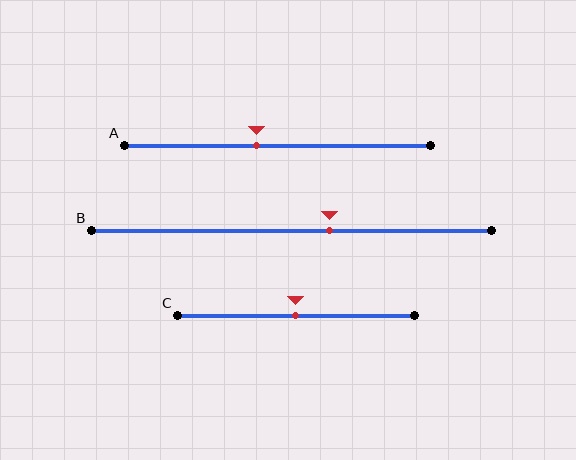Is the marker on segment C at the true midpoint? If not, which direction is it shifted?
Yes, the marker on segment C is at the true midpoint.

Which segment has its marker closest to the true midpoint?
Segment C has its marker closest to the true midpoint.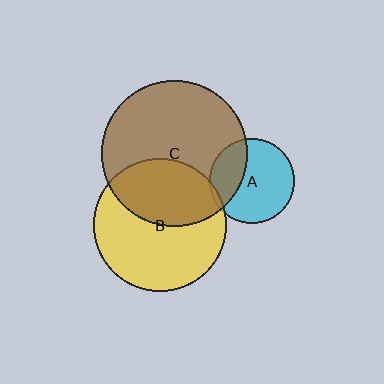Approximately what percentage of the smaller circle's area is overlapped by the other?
Approximately 5%.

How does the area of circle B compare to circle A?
Approximately 2.4 times.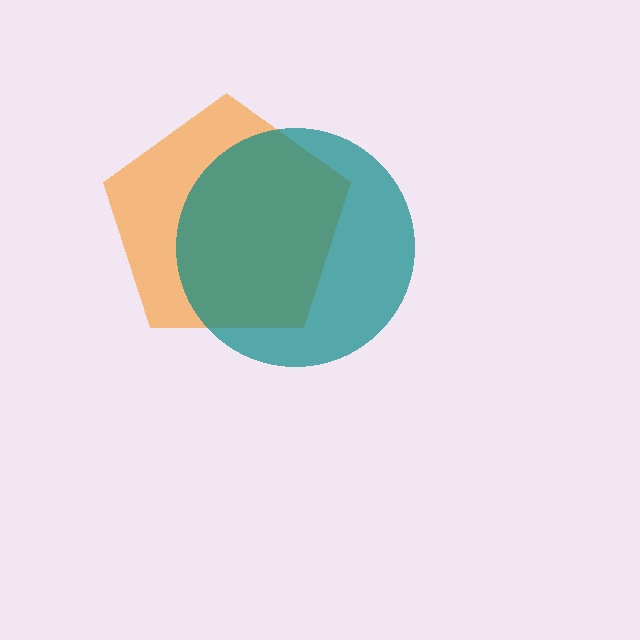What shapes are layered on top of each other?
The layered shapes are: an orange pentagon, a teal circle.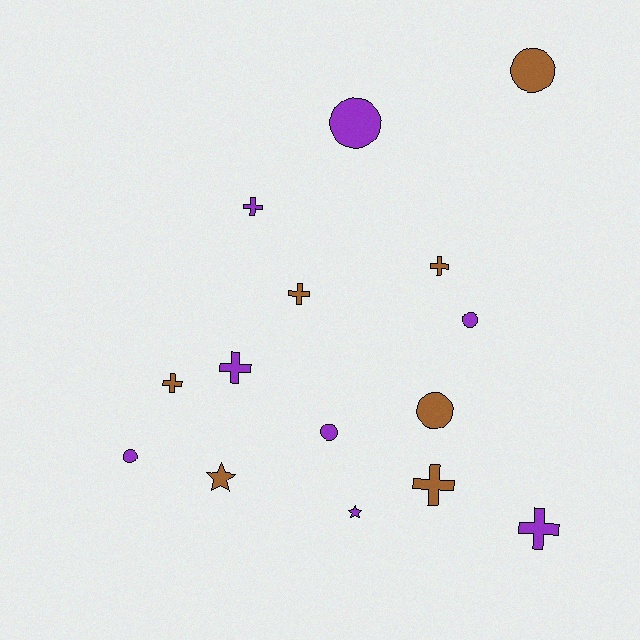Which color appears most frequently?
Purple, with 8 objects.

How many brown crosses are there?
There are 4 brown crosses.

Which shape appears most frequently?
Cross, with 7 objects.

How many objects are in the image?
There are 15 objects.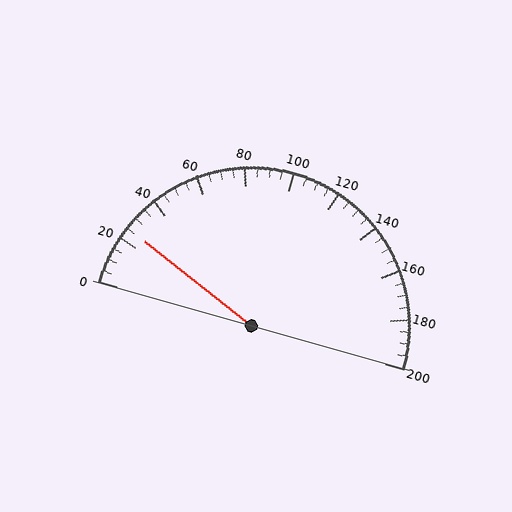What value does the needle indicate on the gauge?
The needle indicates approximately 25.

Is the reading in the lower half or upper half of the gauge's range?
The reading is in the lower half of the range (0 to 200).